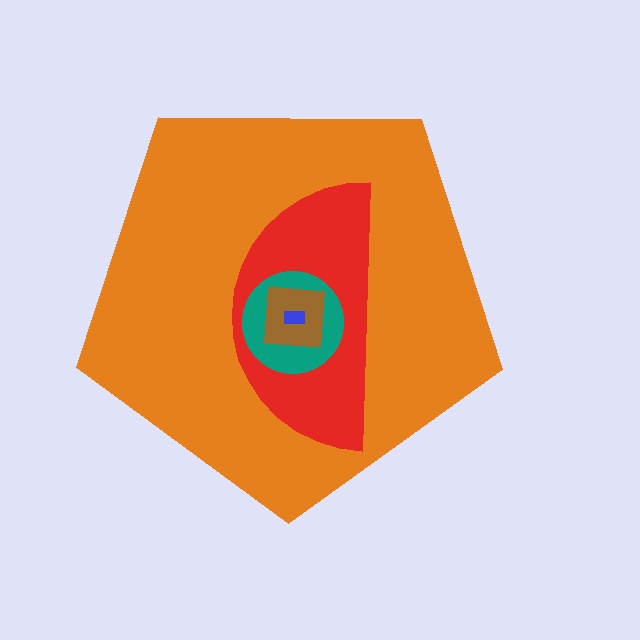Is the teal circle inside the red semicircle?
Yes.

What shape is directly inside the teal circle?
The brown square.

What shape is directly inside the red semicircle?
The teal circle.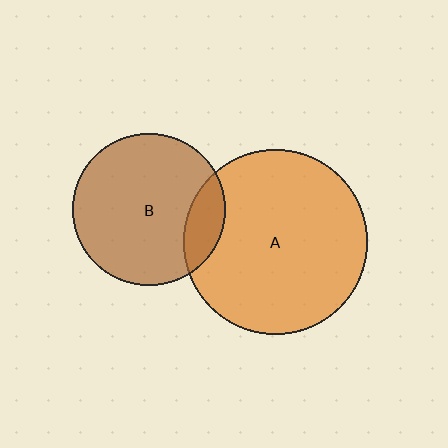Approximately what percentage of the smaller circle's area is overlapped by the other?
Approximately 15%.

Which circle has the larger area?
Circle A (orange).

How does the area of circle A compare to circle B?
Approximately 1.5 times.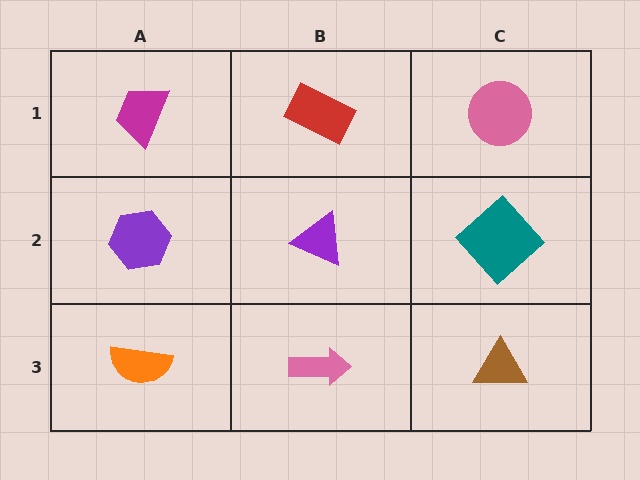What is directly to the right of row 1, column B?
A pink circle.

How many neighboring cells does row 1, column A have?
2.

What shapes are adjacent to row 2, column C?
A pink circle (row 1, column C), a brown triangle (row 3, column C), a purple triangle (row 2, column B).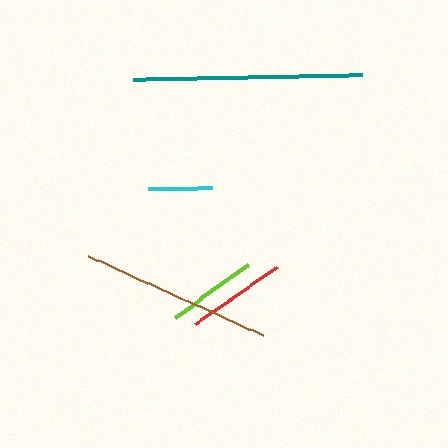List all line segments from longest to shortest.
From longest to shortest: teal, brown, red, lime, cyan.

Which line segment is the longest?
The teal line is the longest at approximately 228 pixels.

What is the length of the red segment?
The red segment is approximately 100 pixels long.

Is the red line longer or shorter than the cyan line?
The red line is longer than the cyan line.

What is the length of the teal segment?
The teal segment is approximately 228 pixels long.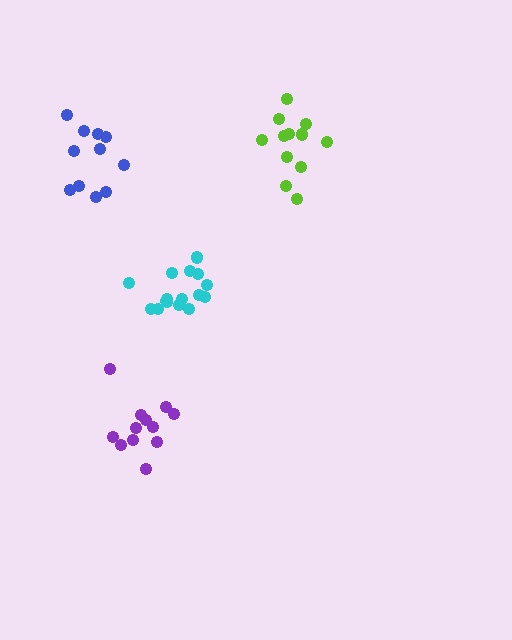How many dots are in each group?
Group 1: 12 dots, Group 2: 12 dots, Group 3: 11 dots, Group 4: 16 dots (51 total).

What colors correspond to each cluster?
The clusters are colored: lime, purple, blue, cyan.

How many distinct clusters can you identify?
There are 4 distinct clusters.